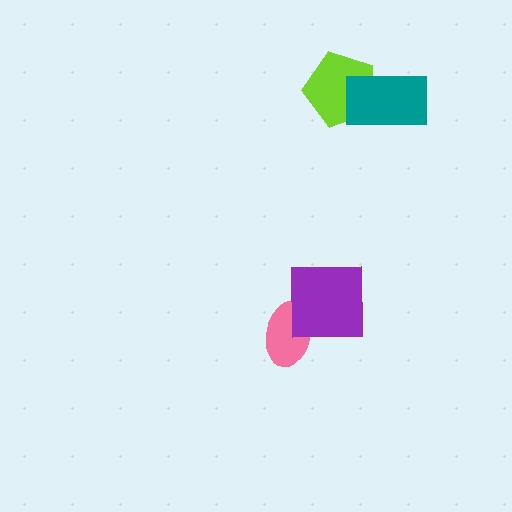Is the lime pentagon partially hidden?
Yes, it is partially covered by another shape.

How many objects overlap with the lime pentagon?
1 object overlaps with the lime pentagon.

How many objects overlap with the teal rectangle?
1 object overlaps with the teal rectangle.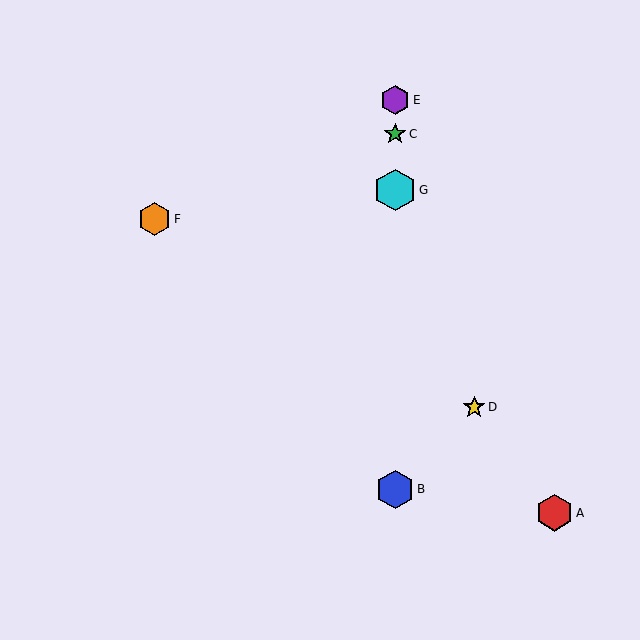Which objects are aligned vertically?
Objects B, C, E, G are aligned vertically.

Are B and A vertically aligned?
No, B is at x≈395 and A is at x≈555.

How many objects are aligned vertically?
4 objects (B, C, E, G) are aligned vertically.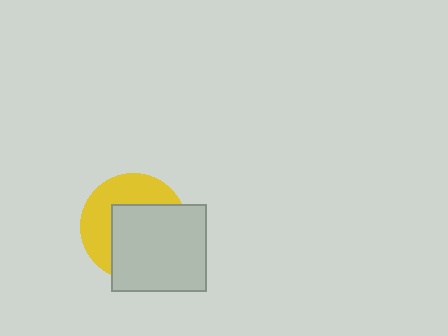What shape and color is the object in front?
The object in front is a light gray rectangle.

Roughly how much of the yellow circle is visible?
A small part of it is visible (roughly 43%).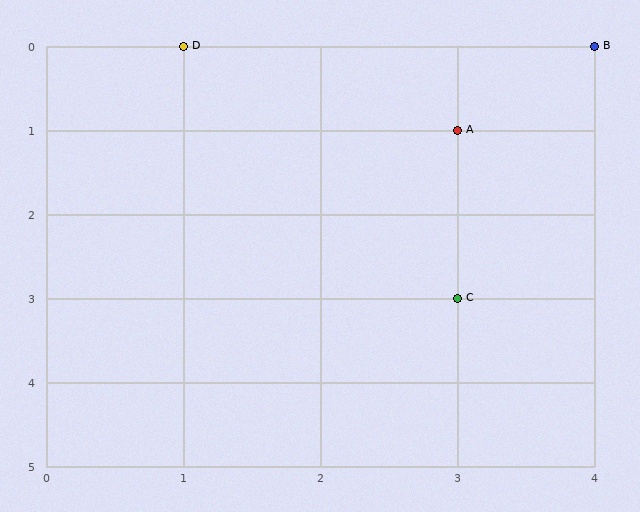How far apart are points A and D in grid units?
Points A and D are 2 columns and 1 row apart (about 2.2 grid units diagonally).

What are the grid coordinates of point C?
Point C is at grid coordinates (3, 3).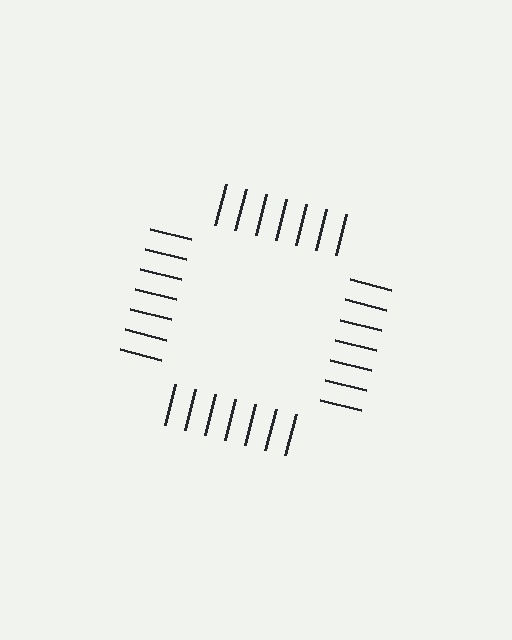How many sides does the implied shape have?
4 sides — the line-ends trace a square.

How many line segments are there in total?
28 — 7 along each of the 4 edges.